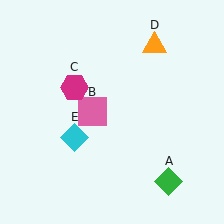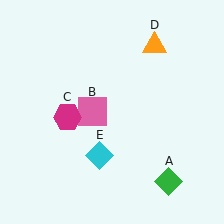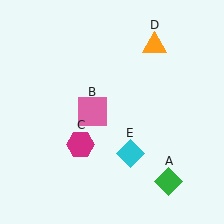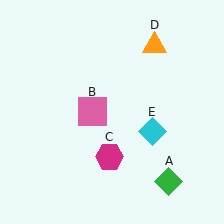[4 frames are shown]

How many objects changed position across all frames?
2 objects changed position: magenta hexagon (object C), cyan diamond (object E).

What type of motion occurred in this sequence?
The magenta hexagon (object C), cyan diamond (object E) rotated counterclockwise around the center of the scene.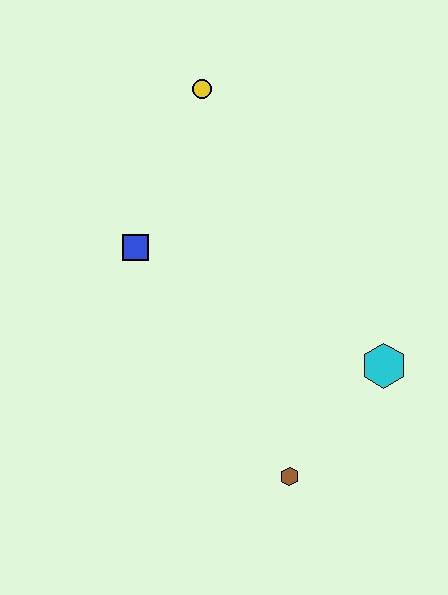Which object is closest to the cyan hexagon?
The brown hexagon is closest to the cyan hexagon.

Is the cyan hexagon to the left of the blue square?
No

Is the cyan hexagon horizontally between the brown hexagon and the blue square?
No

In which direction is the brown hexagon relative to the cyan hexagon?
The brown hexagon is below the cyan hexagon.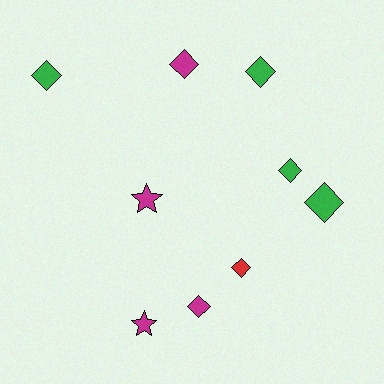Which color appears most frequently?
Magenta, with 4 objects.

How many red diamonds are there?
There is 1 red diamond.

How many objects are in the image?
There are 9 objects.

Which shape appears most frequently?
Diamond, with 7 objects.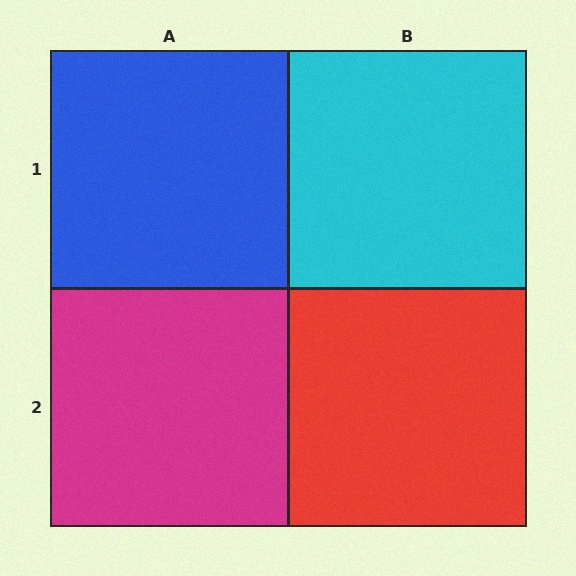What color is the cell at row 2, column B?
Red.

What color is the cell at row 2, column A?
Magenta.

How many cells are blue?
1 cell is blue.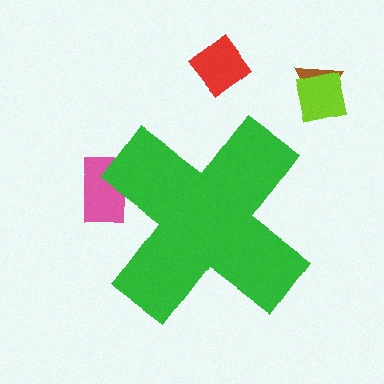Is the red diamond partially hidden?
No, the red diamond is fully visible.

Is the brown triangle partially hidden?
No, the brown triangle is fully visible.